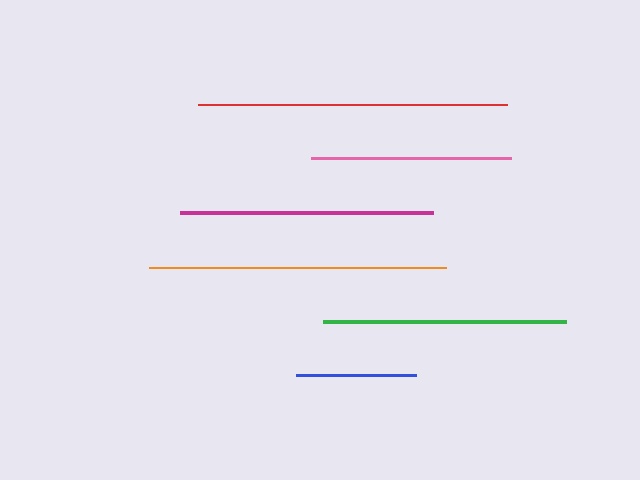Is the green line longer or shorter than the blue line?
The green line is longer than the blue line.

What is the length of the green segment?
The green segment is approximately 243 pixels long.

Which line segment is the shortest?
The blue line is the shortest at approximately 120 pixels.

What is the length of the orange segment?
The orange segment is approximately 297 pixels long.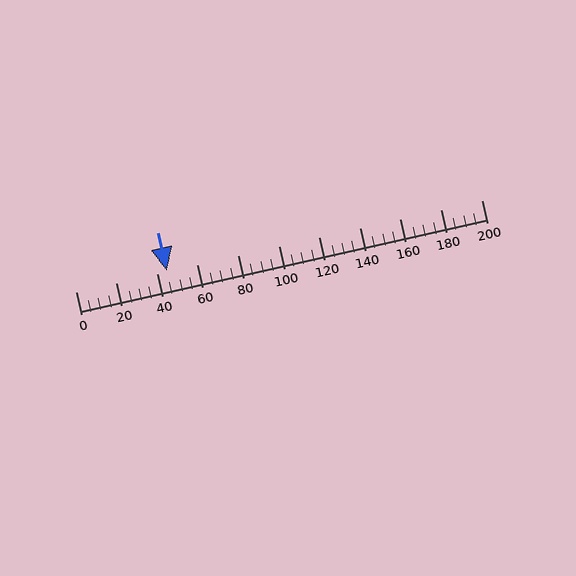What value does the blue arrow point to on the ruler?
The blue arrow points to approximately 45.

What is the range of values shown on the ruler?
The ruler shows values from 0 to 200.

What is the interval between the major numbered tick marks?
The major tick marks are spaced 20 units apart.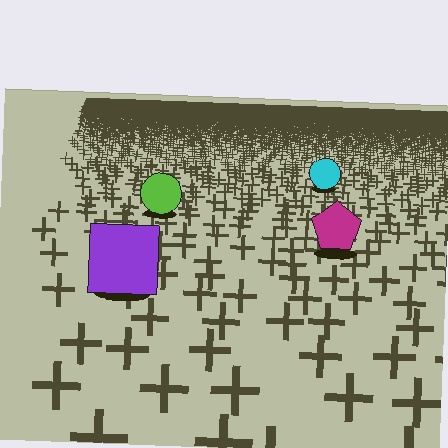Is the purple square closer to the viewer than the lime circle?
Yes. The purple square is closer — you can tell from the texture gradient: the ground texture is coarser near it.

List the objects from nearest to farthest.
From nearest to farthest: the purple square, the magenta pentagon, the lime circle, the cyan circle.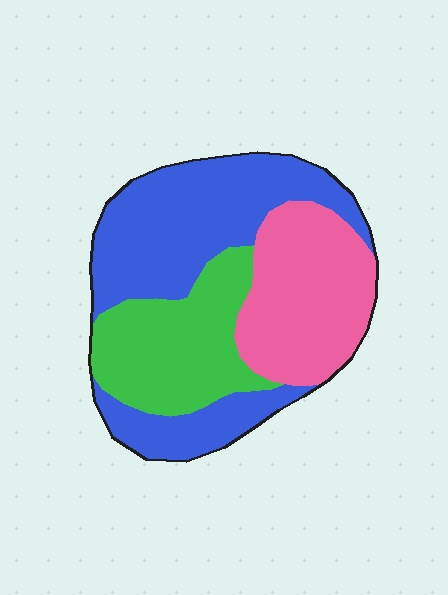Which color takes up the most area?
Blue, at roughly 45%.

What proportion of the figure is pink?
Pink covers about 30% of the figure.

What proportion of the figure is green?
Green covers around 25% of the figure.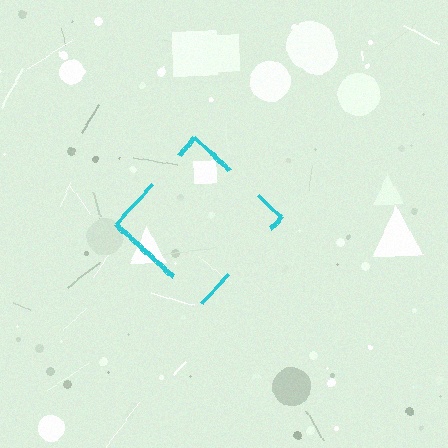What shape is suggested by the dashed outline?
The dashed outline suggests a diamond.